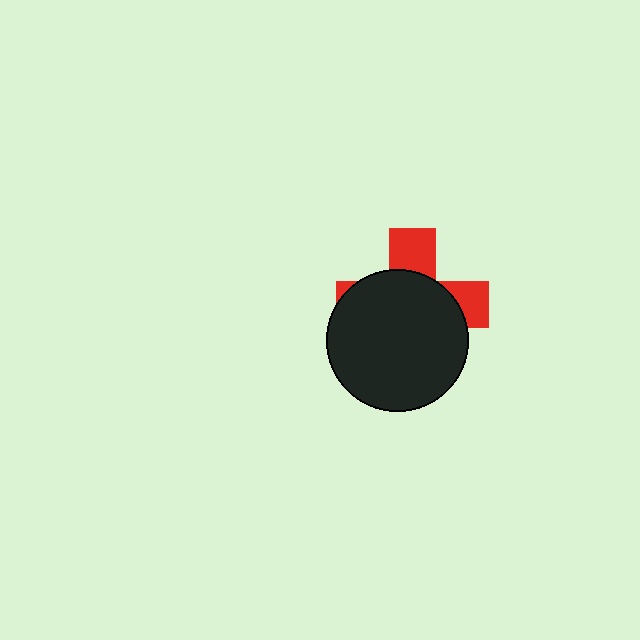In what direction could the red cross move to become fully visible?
The red cross could move up. That would shift it out from behind the black circle entirely.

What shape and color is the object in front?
The object in front is a black circle.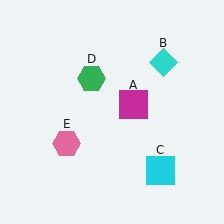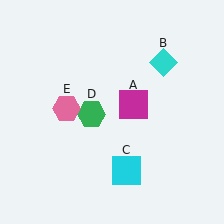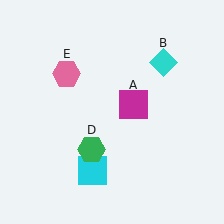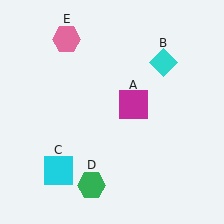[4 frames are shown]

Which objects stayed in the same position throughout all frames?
Magenta square (object A) and cyan diamond (object B) remained stationary.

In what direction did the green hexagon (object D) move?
The green hexagon (object D) moved down.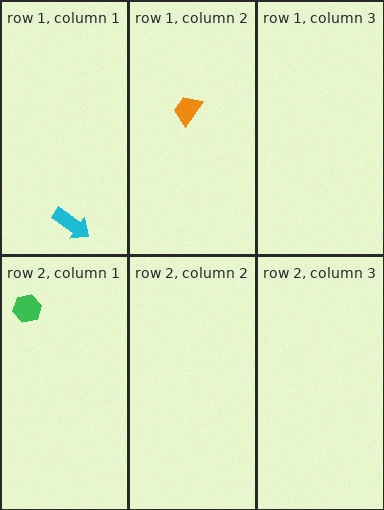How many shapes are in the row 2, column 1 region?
1.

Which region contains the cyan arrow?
The row 1, column 1 region.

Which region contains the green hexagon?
The row 2, column 1 region.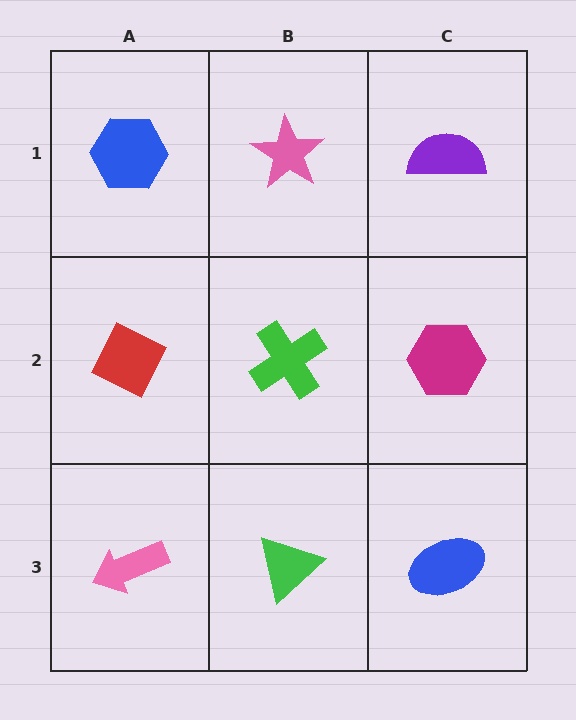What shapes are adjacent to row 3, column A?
A red diamond (row 2, column A), a green triangle (row 3, column B).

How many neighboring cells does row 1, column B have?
3.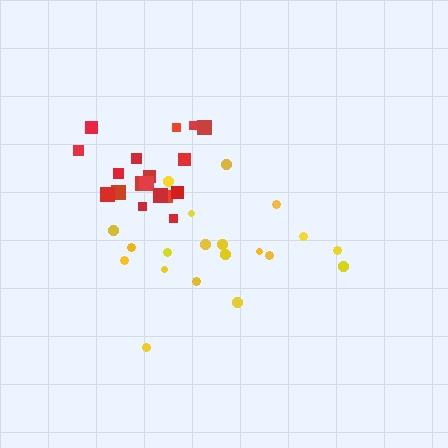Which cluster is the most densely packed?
Red.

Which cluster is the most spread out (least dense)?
Yellow.